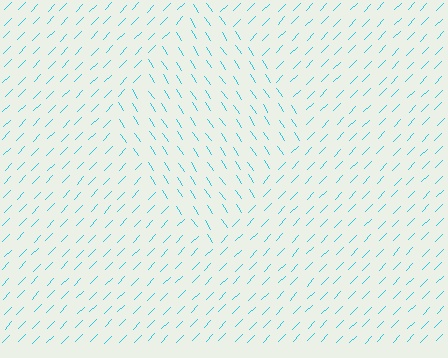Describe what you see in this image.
The image is filled with small cyan line segments. A diamond region in the image has lines oriented differently from the surrounding lines, creating a visible texture boundary.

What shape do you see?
I see a diamond.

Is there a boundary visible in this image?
Yes, there is a texture boundary formed by a change in line orientation.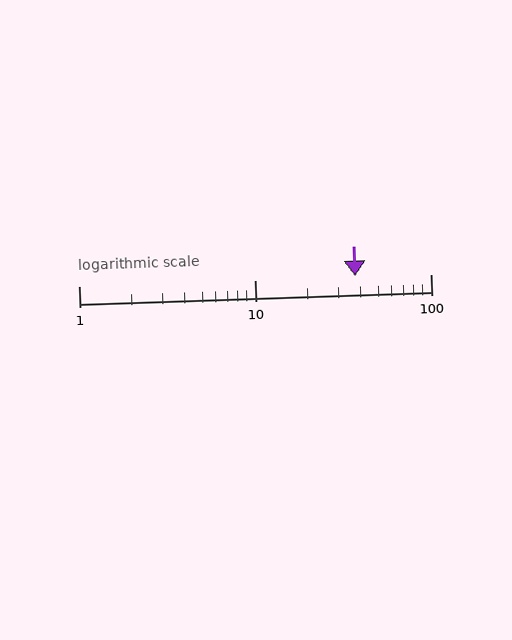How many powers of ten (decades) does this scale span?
The scale spans 2 decades, from 1 to 100.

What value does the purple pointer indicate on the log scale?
The pointer indicates approximately 37.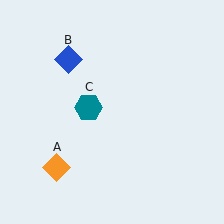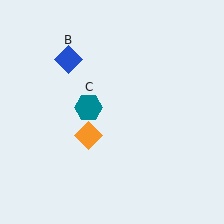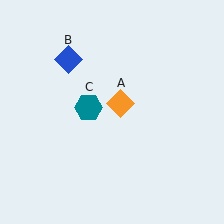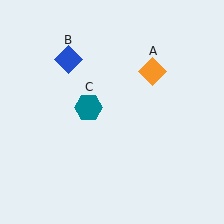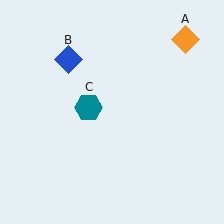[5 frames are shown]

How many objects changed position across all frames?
1 object changed position: orange diamond (object A).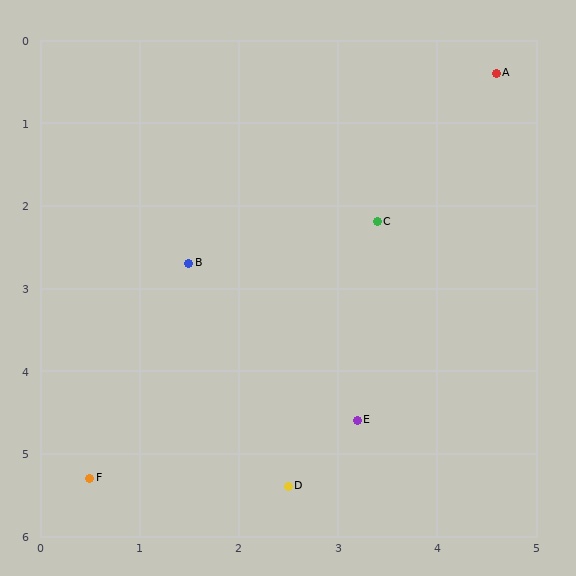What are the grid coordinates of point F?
Point F is at approximately (0.5, 5.3).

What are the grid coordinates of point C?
Point C is at approximately (3.4, 2.2).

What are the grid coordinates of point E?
Point E is at approximately (3.2, 4.6).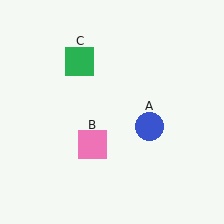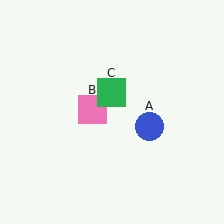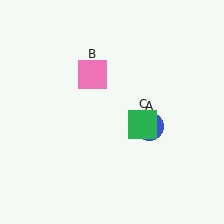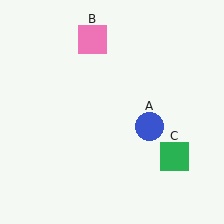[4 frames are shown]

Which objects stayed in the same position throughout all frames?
Blue circle (object A) remained stationary.